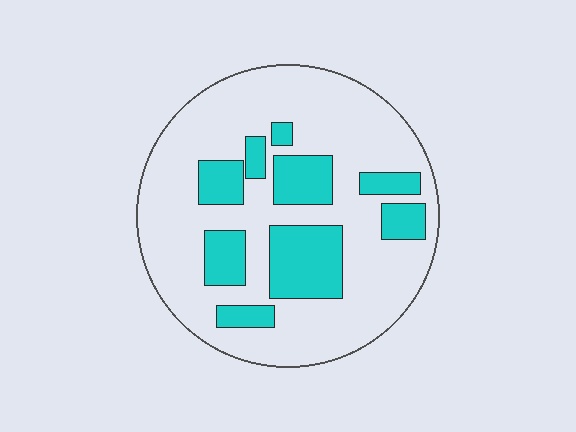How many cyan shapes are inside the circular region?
9.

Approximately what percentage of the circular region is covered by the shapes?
Approximately 25%.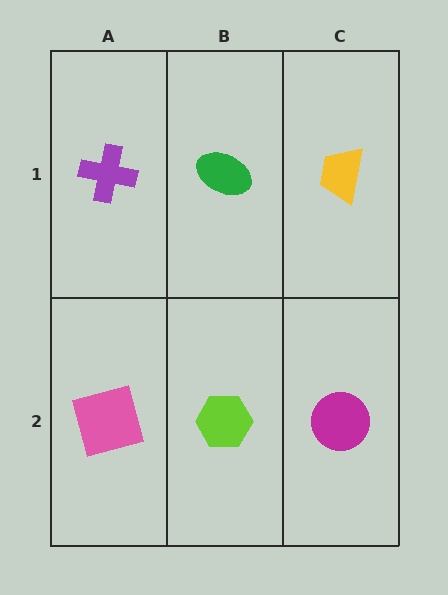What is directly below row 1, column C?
A magenta circle.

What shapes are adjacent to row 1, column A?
A pink square (row 2, column A), a green ellipse (row 1, column B).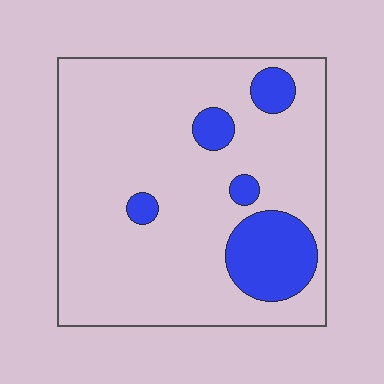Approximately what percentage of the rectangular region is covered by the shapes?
Approximately 15%.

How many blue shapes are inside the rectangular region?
5.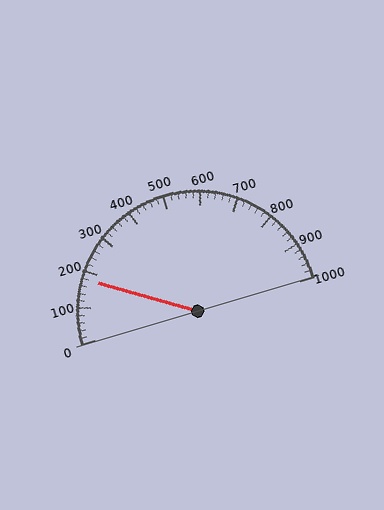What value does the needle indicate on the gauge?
The needle indicates approximately 180.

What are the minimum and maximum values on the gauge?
The gauge ranges from 0 to 1000.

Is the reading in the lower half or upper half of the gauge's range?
The reading is in the lower half of the range (0 to 1000).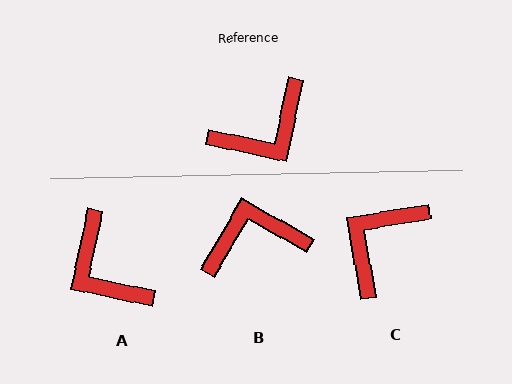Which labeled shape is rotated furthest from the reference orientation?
B, about 162 degrees away.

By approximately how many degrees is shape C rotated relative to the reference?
Approximately 158 degrees clockwise.